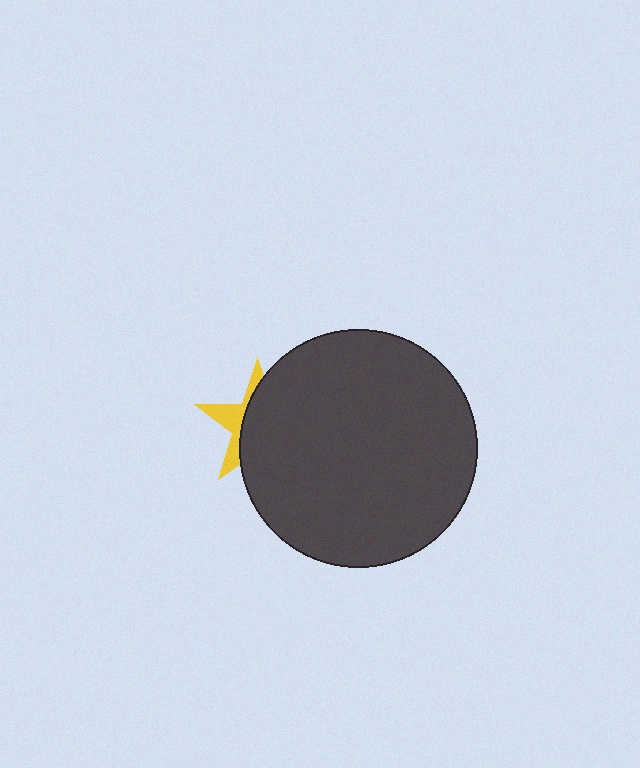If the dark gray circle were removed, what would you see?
You would see the complete yellow star.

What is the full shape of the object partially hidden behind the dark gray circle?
The partially hidden object is a yellow star.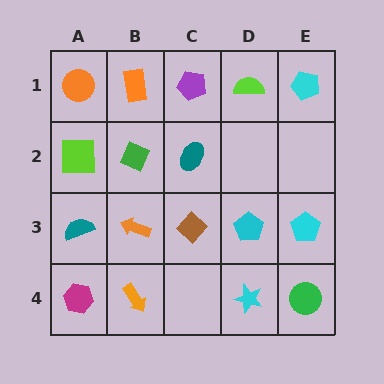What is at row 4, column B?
An orange arrow.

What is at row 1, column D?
A lime semicircle.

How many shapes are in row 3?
5 shapes.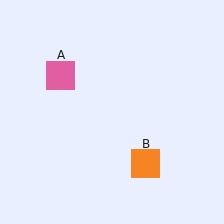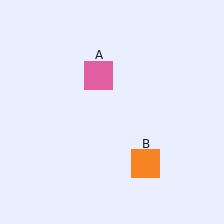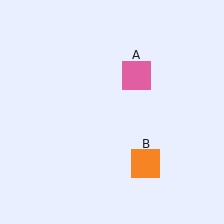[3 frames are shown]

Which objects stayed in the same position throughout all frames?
Orange square (object B) remained stationary.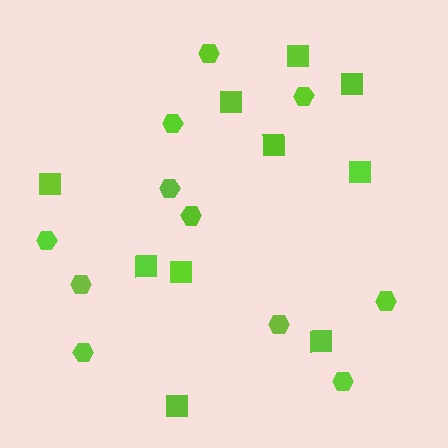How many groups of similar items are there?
There are 2 groups: one group of squares (10) and one group of hexagons (11).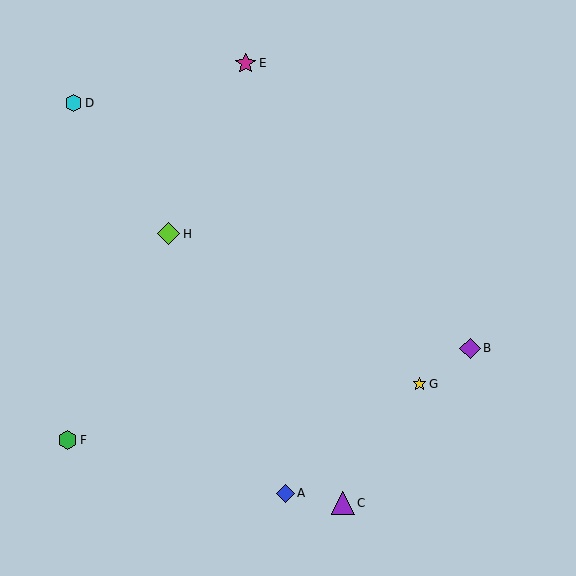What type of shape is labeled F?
Shape F is a green hexagon.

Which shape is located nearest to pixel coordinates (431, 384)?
The yellow star (labeled G) at (419, 384) is nearest to that location.